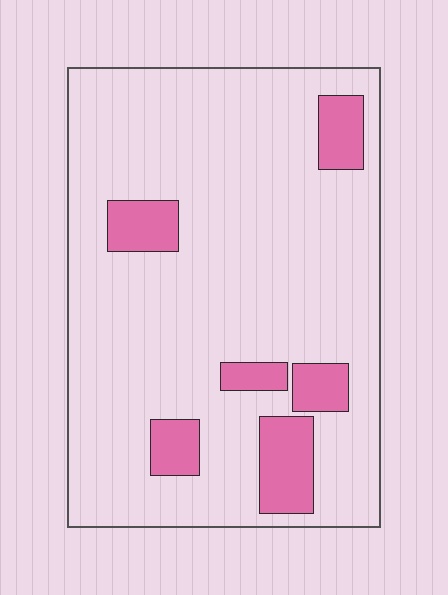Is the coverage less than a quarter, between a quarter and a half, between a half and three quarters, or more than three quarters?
Less than a quarter.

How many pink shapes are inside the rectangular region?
6.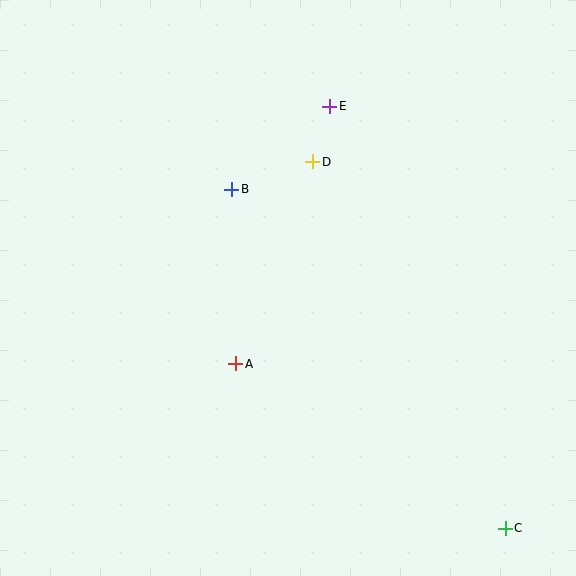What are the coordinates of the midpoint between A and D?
The midpoint between A and D is at (274, 263).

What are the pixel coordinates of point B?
Point B is at (232, 189).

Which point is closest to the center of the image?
Point A at (236, 364) is closest to the center.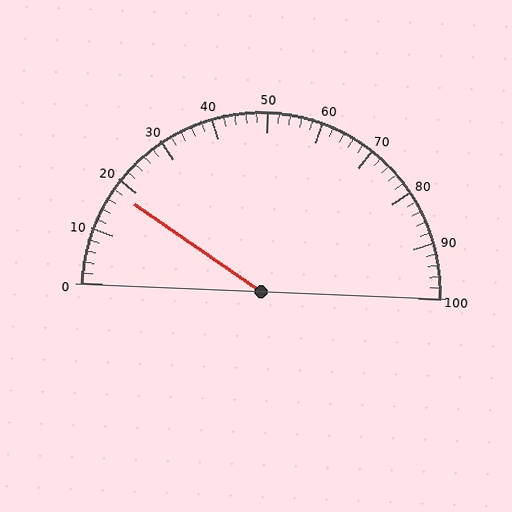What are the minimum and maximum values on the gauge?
The gauge ranges from 0 to 100.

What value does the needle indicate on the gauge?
The needle indicates approximately 18.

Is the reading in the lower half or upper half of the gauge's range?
The reading is in the lower half of the range (0 to 100).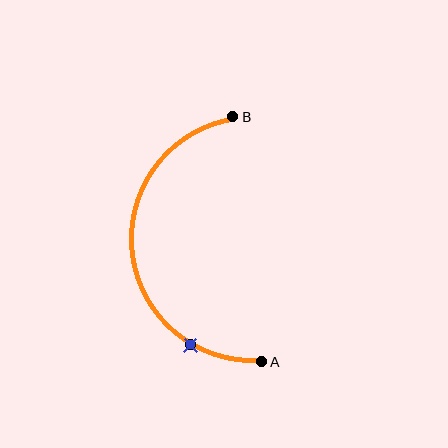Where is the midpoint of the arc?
The arc midpoint is the point on the curve farthest from the straight line joining A and B. It sits to the left of that line.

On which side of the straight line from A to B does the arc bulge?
The arc bulges to the left of the straight line connecting A and B.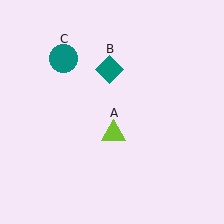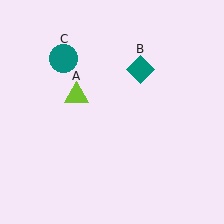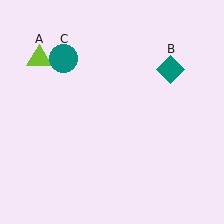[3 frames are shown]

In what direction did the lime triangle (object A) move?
The lime triangle (object A) moved up and to the left.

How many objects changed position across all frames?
2 objects changed position: lime triangle (object A), teal diamond (object B).